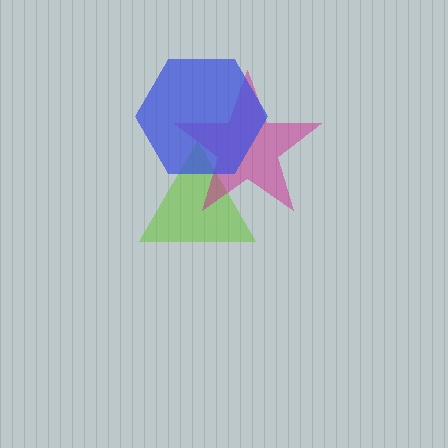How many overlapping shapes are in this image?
There are 3 overlapping shapes in the image.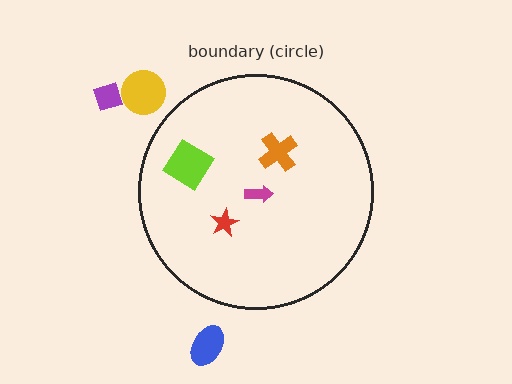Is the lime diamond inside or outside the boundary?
Inside.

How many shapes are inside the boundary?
4 inside, 3 outside.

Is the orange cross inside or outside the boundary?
Inside.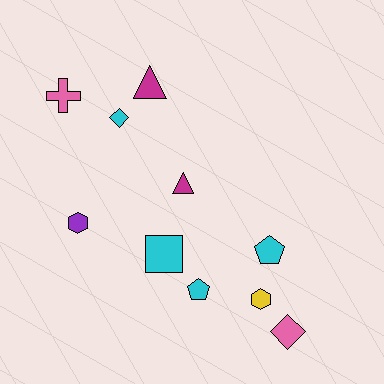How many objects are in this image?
There are 10 objects.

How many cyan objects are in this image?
There are 4 cyan objects.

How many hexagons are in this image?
There are 2 hexagons.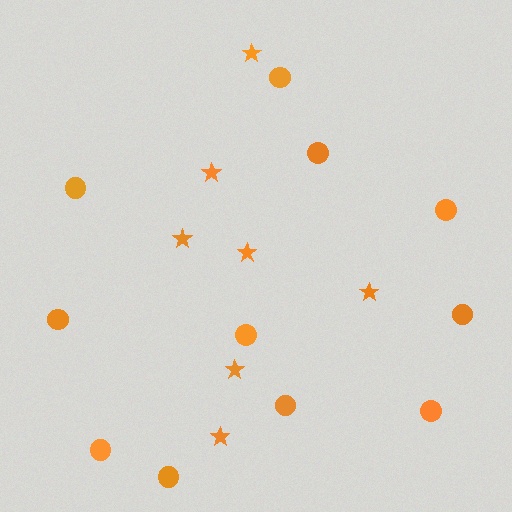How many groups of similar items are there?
There are 2 groups: one group of stars (7) and one group of circles (11).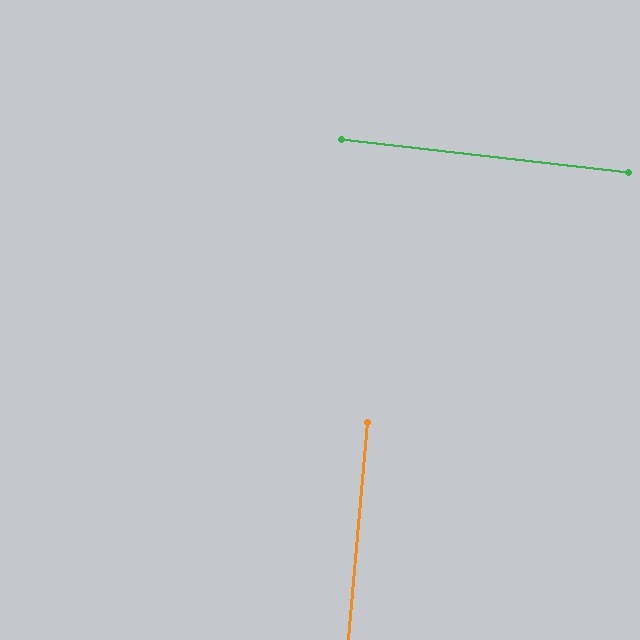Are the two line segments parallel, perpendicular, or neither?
Perpendicular — they meet at approximately 88°.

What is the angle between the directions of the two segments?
Approximately 88 degrees.